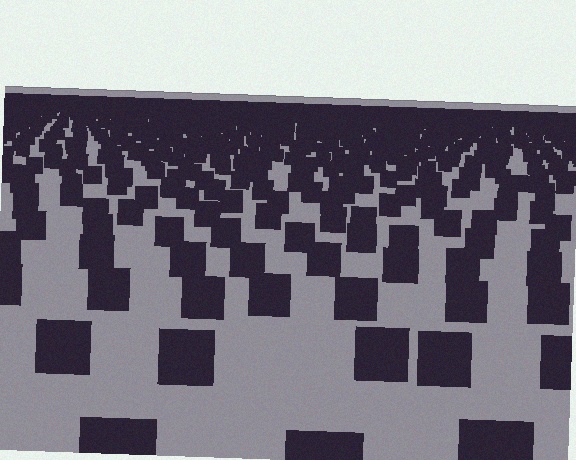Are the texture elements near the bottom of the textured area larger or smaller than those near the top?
Larger. Near the bottom, elements are closer to the viewer and appear at a bigger on-screen size.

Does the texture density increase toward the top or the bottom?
Density increases toward the top.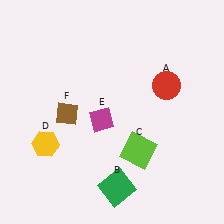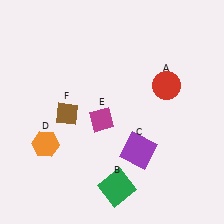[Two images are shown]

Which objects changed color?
C changed from lime to purple. D changed from yellow to orange.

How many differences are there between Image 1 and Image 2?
There are 2 differences between the two images.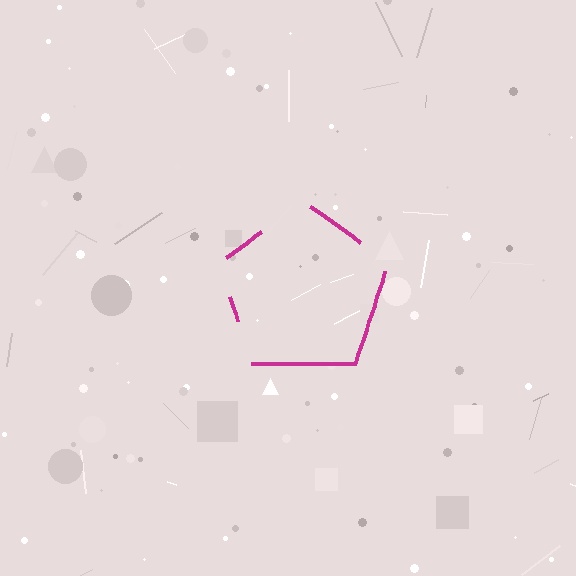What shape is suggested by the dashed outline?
The dashed outline suggests a pentagon.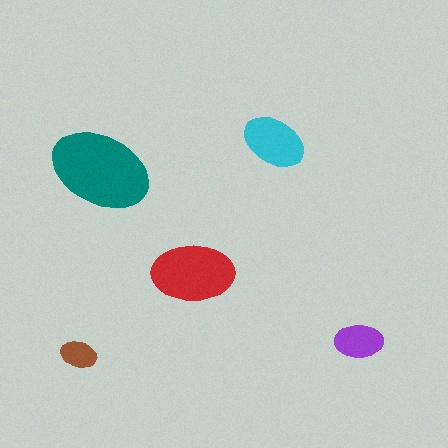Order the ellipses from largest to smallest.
the teal one, the red one, the cyan one, the purple one, the brown one.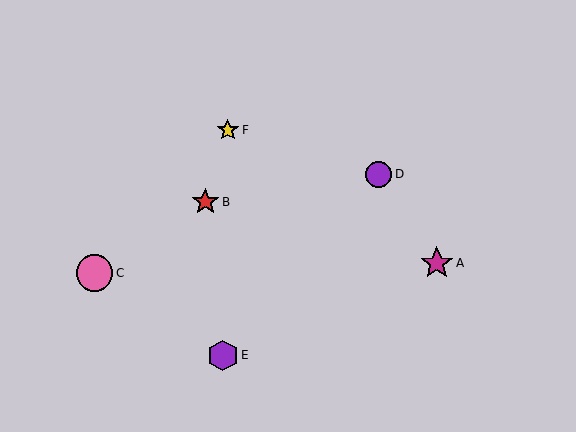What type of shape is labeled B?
Shape B is a red star.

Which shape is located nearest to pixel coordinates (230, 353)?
The purple hexagon (labeled E) at (223, 355) is nearest to that location.